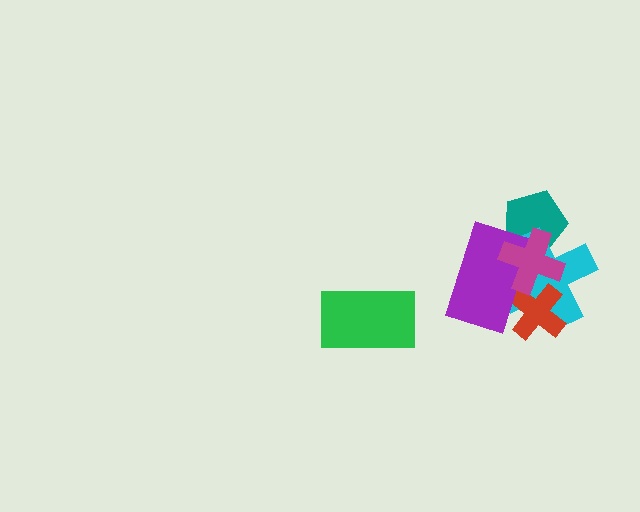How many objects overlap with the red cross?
3 objects overlap with the red cross.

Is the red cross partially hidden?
Yes, it is partially covered by another shape.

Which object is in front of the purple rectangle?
The magenta cross is in front of the purple rectangle.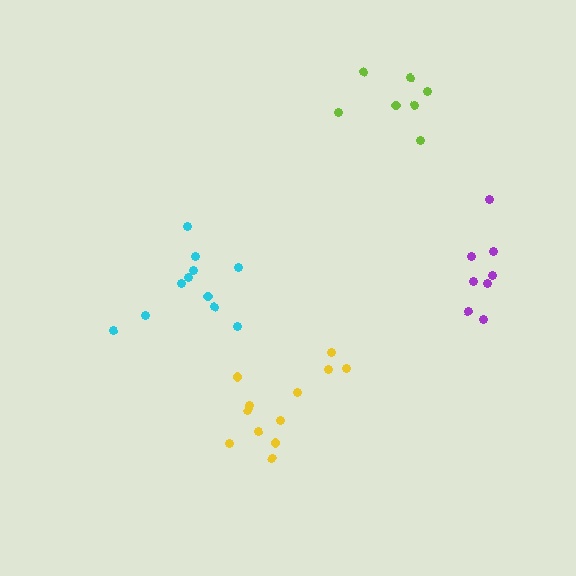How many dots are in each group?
Group 1: 11 dots, Group 2: 7 dots, Group 3: 12 dots, Group 4: 8 dots (38 total).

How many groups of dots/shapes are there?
There are 4 groups.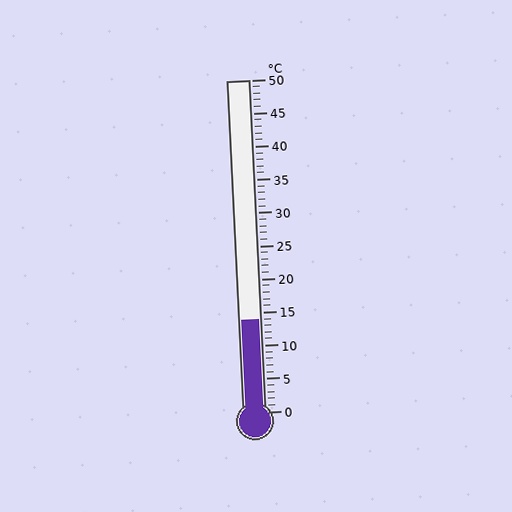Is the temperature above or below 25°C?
The temperature is below 25°C.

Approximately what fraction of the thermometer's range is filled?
The thermometer is filled to approximately 30% of its range.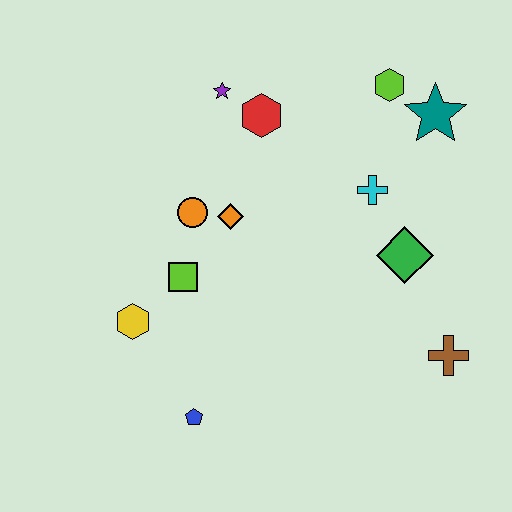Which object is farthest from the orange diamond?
The brown cross is farthest from the orange diamond.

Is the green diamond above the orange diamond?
No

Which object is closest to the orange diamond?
The orange circle is closest to the orange diamond.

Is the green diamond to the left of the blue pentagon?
No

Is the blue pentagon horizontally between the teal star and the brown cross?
No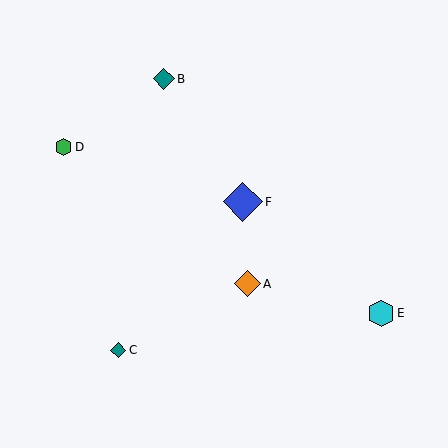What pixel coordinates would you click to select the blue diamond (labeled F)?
Click at (243, 202) to select the blue diamond F.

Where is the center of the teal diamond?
The center of the teal diamond is at (118, 350).